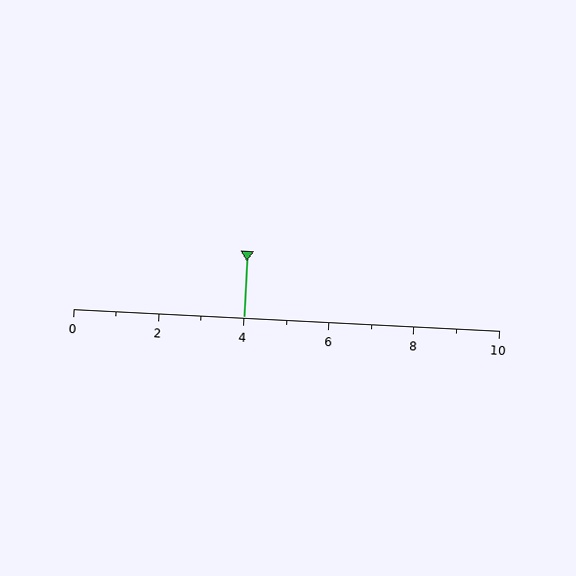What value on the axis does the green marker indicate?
The marker indicates approximately 4.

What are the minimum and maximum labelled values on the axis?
The axis runs from 0 to 10.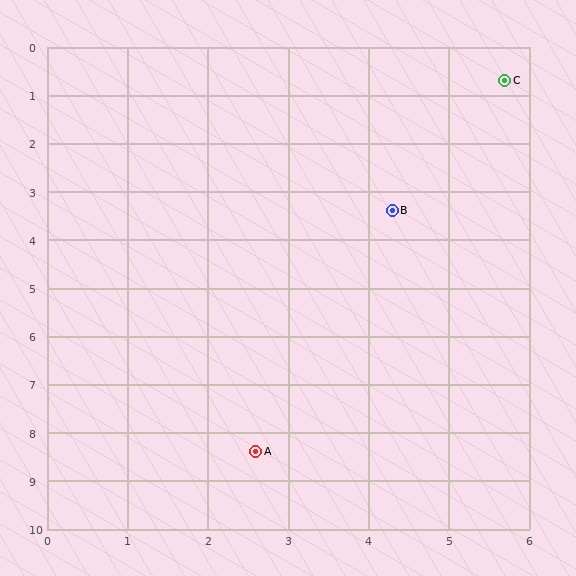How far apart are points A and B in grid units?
Points A and B are about 5.3 grid units apart.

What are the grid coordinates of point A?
Point A is at approximately (2.6, 8.4).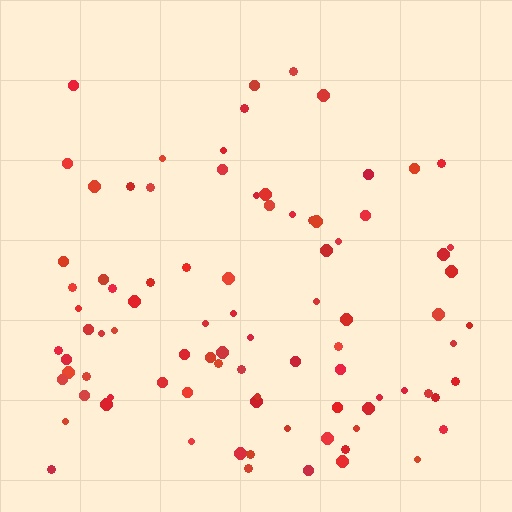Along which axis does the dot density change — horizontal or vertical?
Vertical.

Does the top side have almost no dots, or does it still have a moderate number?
Still a moderate number, just noticeably fewer than the bottom.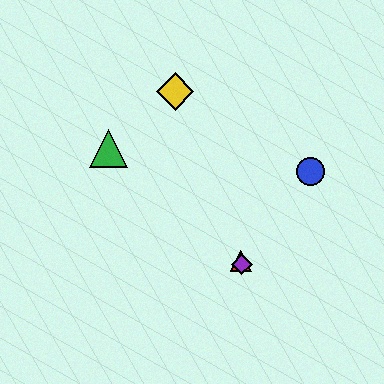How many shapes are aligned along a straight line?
3 shapes (the red triangle, the yellow diamond, the purple diamond) are aligned along a straight line.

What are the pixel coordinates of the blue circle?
The blue circle is at (310, 172).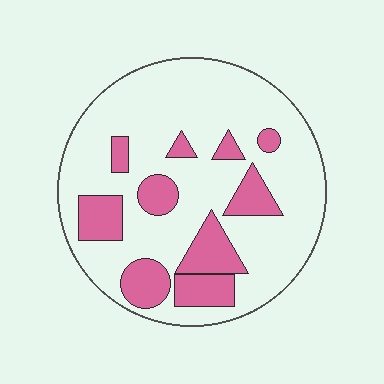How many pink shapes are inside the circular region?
10.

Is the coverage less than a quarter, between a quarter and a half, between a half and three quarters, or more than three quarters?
Less than a quarter.